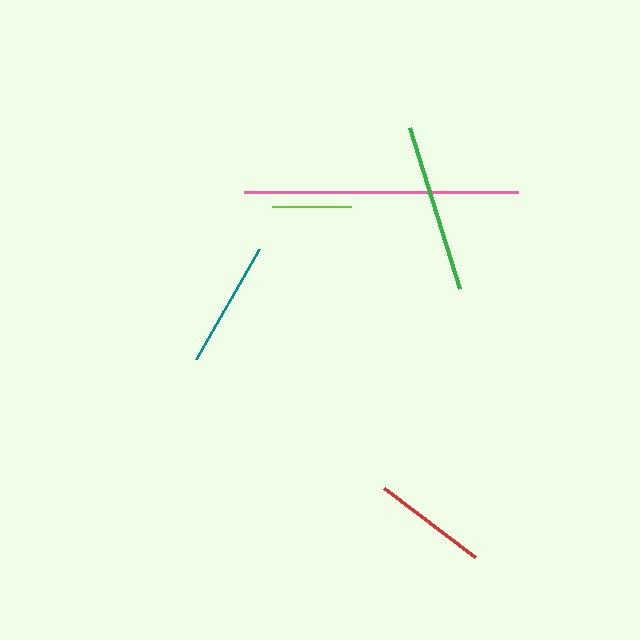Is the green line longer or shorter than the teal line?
The green line is longer than the teal line.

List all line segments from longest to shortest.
From longest to shortest: pink, green, teal, red, lime.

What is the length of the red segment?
The red segment is approximately 114 pixels long.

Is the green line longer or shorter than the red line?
The green line is longer than the red line.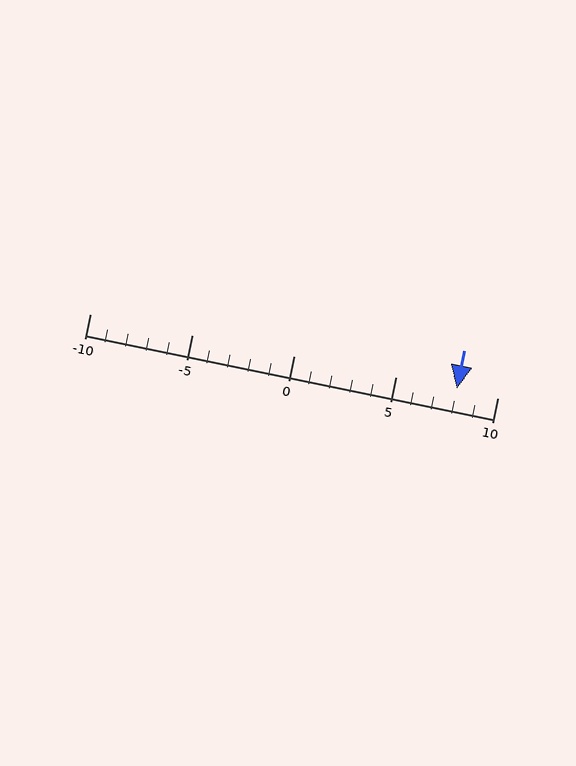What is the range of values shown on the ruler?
The ruler shows values from -10 to 10.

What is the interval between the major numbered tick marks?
The major tick marks are spaced 5 units apart.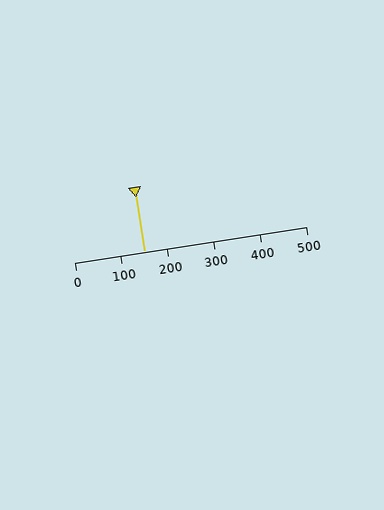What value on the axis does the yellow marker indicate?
The marker indicates approximately 150.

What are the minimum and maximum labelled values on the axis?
The axis runs from 0 to 500.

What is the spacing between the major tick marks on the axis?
The major ticks are spaced 100 apart.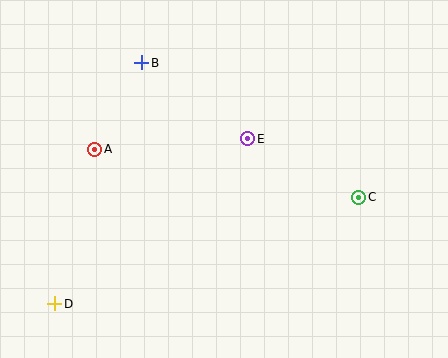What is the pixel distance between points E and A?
The distance between E and A is 153 pixels.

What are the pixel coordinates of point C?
Point C is at (359, 197).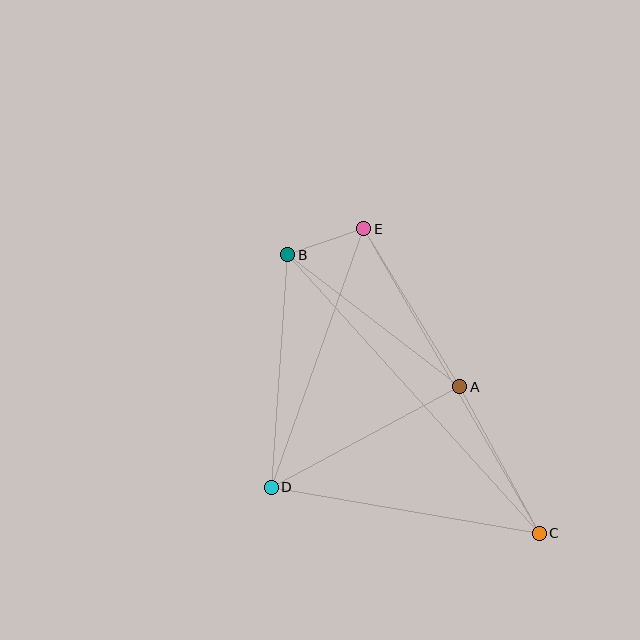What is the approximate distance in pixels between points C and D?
The distance between C and D is approximately 272 pixels.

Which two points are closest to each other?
Points B and E are closest to each other.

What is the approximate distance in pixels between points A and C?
The distance between A and C is approximately 166 pixels.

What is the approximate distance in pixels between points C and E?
The distance between C and E is approximately 351 pixels.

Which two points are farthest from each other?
Points B and C are farthest from each other.